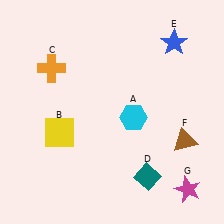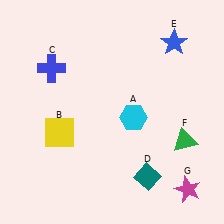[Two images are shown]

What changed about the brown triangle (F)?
In Image 1, F is brown. In Image 2, it changed to green.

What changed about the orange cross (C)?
In Image 1, C is orange. In Image 2, it changed to blue.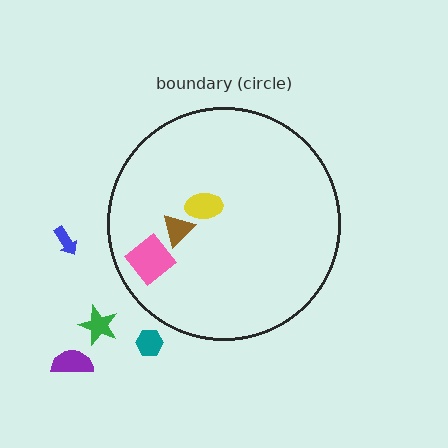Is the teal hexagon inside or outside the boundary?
Outside.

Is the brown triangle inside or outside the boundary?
Inside.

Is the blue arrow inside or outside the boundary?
Outside.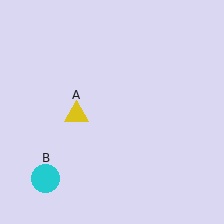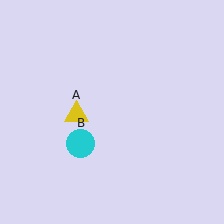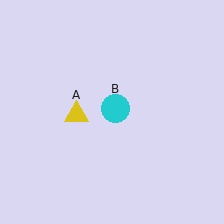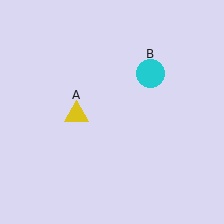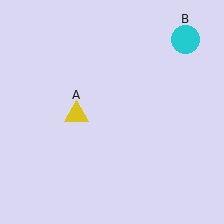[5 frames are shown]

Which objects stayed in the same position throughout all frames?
Yellow triangle (object A) remained stationary.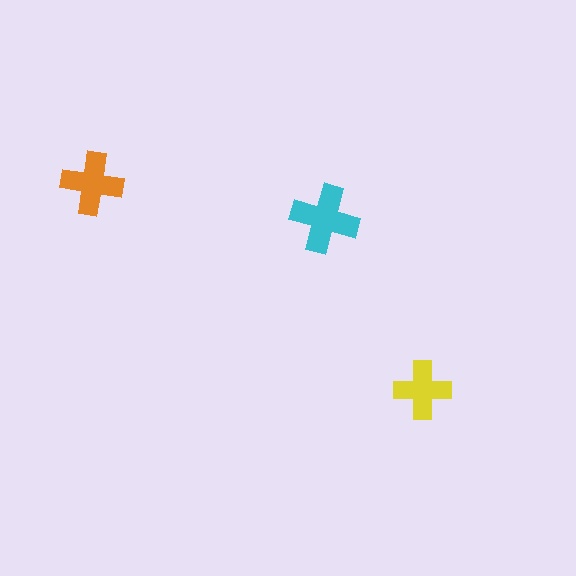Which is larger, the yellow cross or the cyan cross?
The cyan one.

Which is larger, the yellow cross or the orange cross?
The orange one.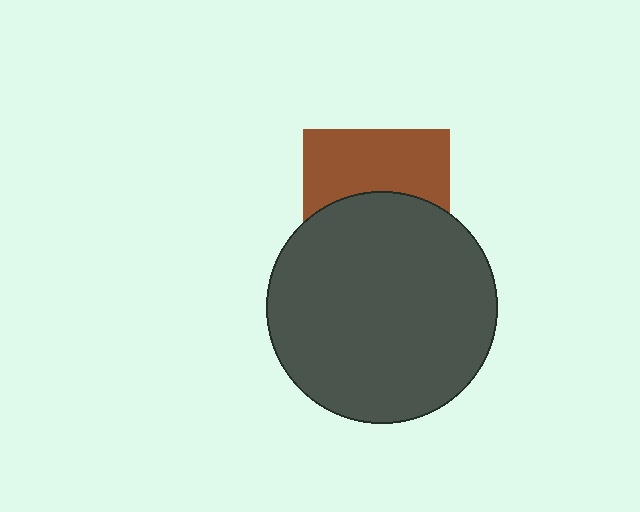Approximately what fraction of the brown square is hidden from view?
Roughly 52% of the brown square is hidden behind the dark gray circle.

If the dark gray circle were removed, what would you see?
You would see the complete brown square.